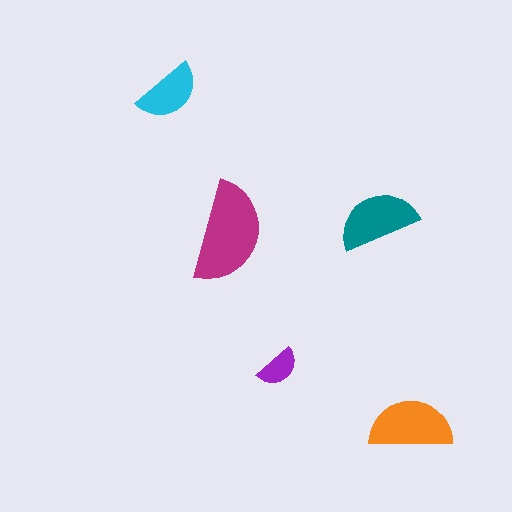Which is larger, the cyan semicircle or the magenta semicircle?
The magenta one.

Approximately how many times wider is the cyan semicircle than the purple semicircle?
About 1.5 times wider.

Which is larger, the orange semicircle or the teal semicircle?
The orange one.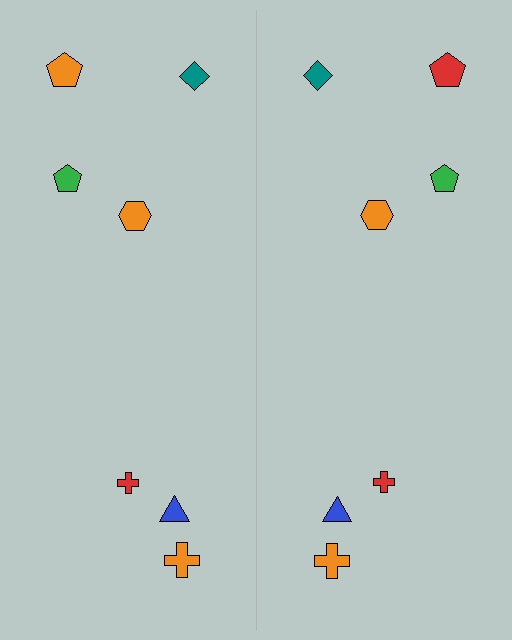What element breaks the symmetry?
The red pentagon on the right side breaks the symmetry — its mirror counterpart is orange.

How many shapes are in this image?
There are 14 shapes in this image.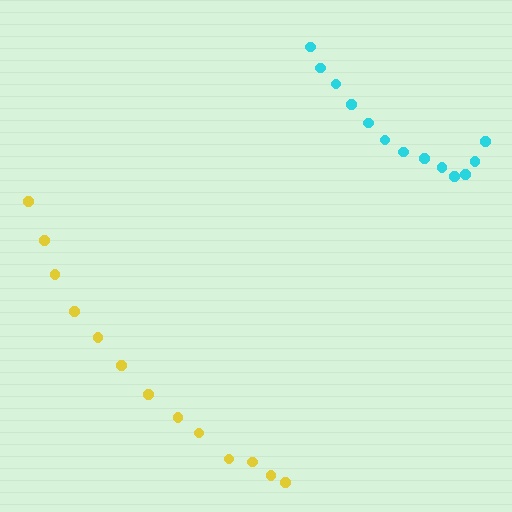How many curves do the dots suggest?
There are 2 distinct paths.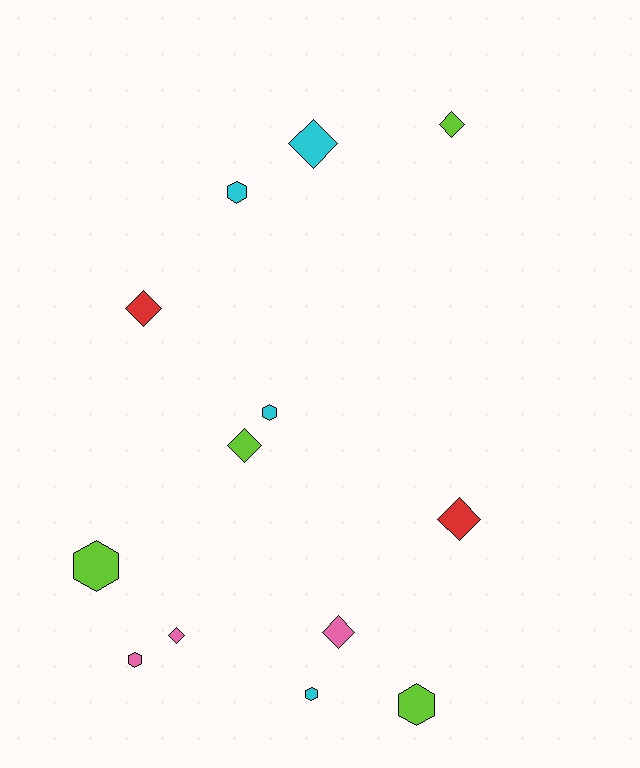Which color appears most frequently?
Lime, with 4 objects.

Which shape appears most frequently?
Diamond, with 7 objects.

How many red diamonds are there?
There are 2 red diamonds.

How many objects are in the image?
There are 13 objects.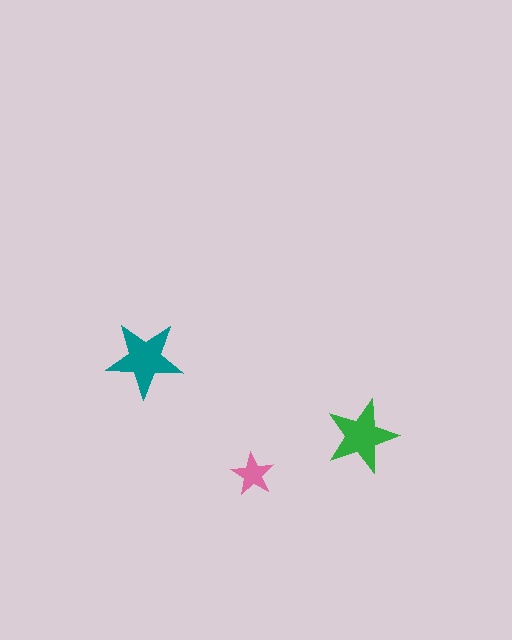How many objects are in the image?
There are 3 objects in the image.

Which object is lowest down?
The pink star is bottommost.